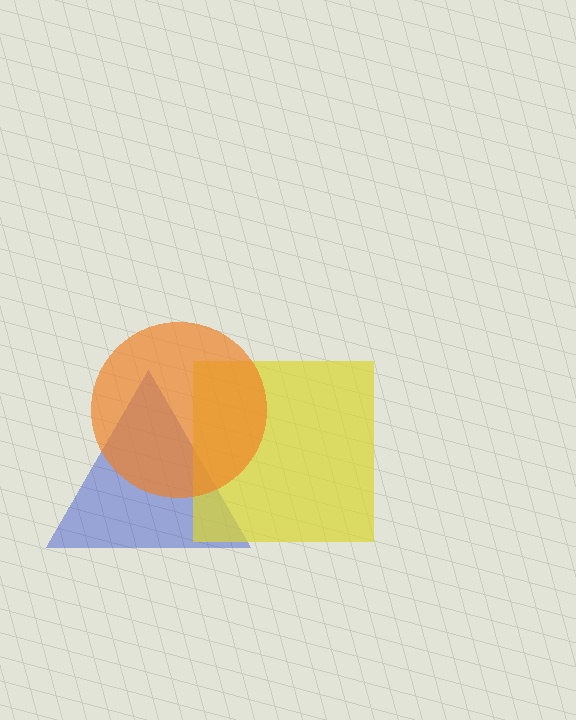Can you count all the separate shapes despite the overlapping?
Yes, there are 3 separate shapes.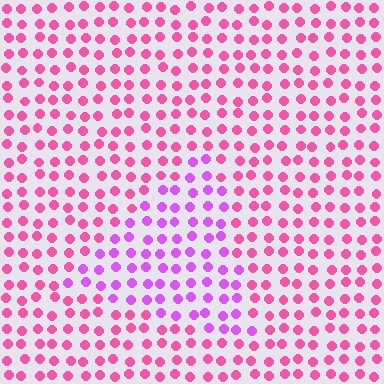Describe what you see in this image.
The image is filled with small pink elements in a uniform arrangement. A triangle-shaped region is visible where the elements are tinted to a slightly different hue, forming a subtle color boundary.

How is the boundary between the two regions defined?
The boundary is defined purely by a slight shift in hue (about 36 degrees). Spacing, size, and orientation are identical on both sides.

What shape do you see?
I see a triangle.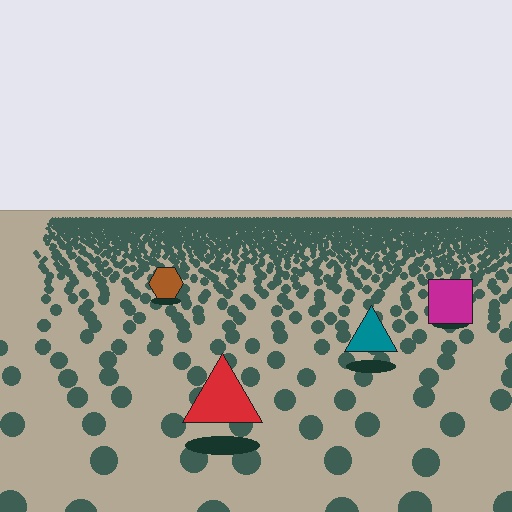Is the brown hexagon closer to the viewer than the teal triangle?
No. The teal triangle is closer — you can tell from the texture gradient: the ground texture is coarser near it.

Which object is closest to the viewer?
The red triangle is closest. The texture marks near it are larger and more spread out.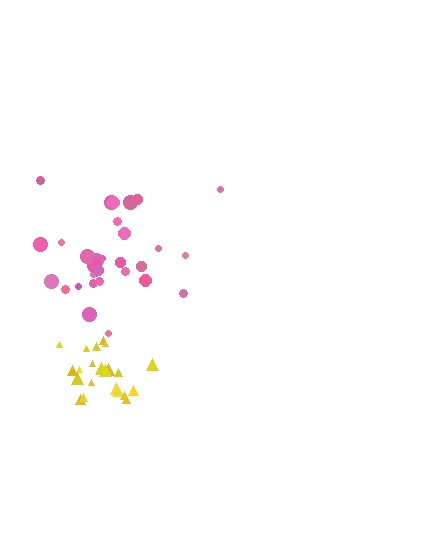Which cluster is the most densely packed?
Yellow.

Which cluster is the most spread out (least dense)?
Pink.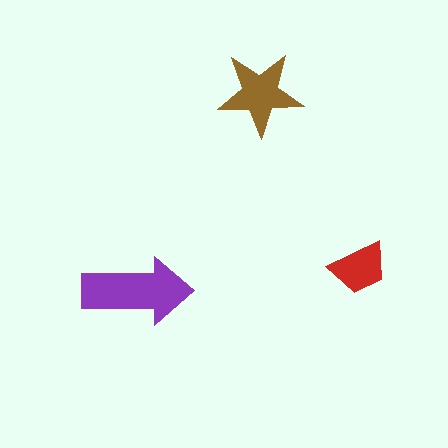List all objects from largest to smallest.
The purple arrow, the brown star, the red trapezoid.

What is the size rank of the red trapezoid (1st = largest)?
3rd.